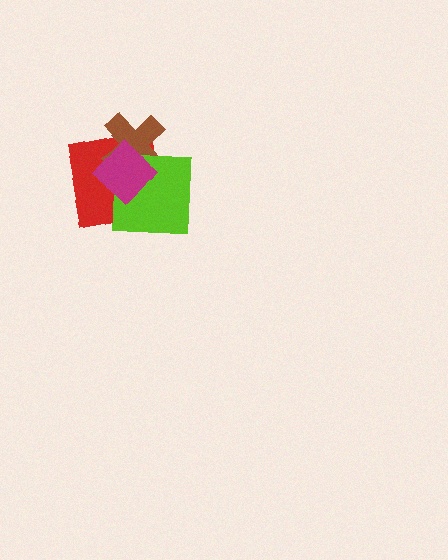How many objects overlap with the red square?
3 objects overlap with the red square.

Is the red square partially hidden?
Yes, it is partially covered by another shape.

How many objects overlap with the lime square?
3 objects overlap with the lime square.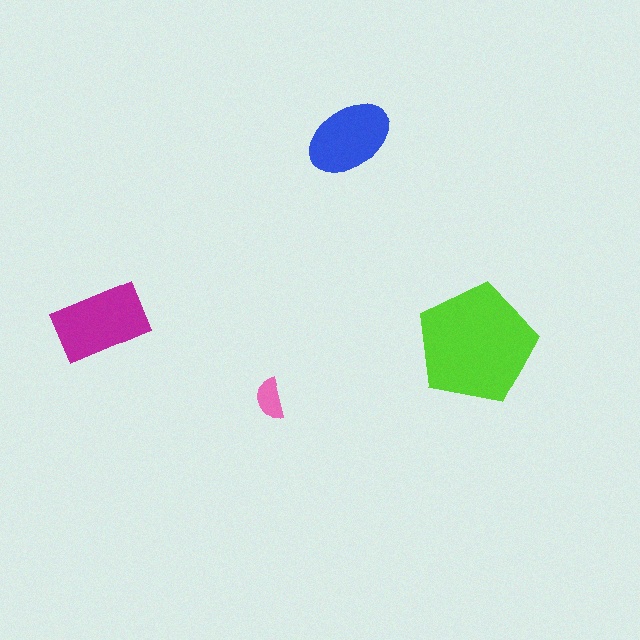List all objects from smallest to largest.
The pink semicircle, the blue ellipse, the magenta rectangle, the lime pentagon.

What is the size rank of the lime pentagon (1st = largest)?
1st.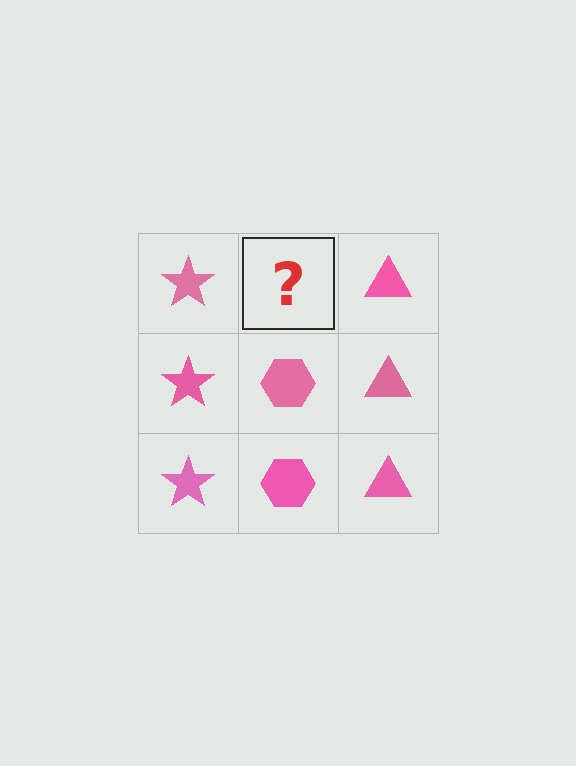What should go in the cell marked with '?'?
The missing cell should contain a pink hexagon.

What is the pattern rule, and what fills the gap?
The rule is that each column has a consistent shape. The gap should be filled with a pink hexagon.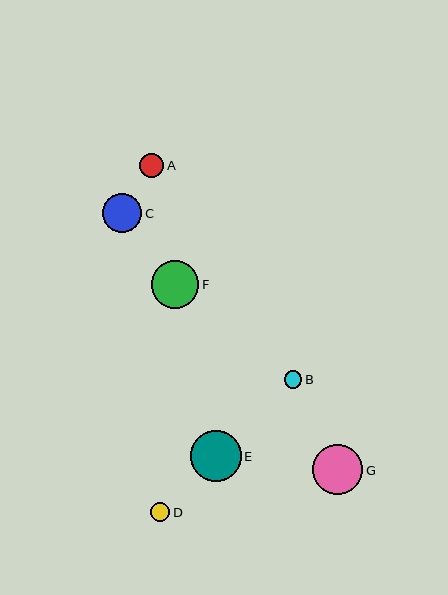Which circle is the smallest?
Circle B is the smallest with a size of approximately 18 pixels.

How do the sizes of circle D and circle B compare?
Circle D and circle B are approximately the same size.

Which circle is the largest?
Circle E is the largest with a size of approximately 51 pixels.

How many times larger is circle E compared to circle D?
Circle E is approximately 2.7 times the size of circle D.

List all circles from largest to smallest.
From largest to smallest: E, G, F, C, A, D, B.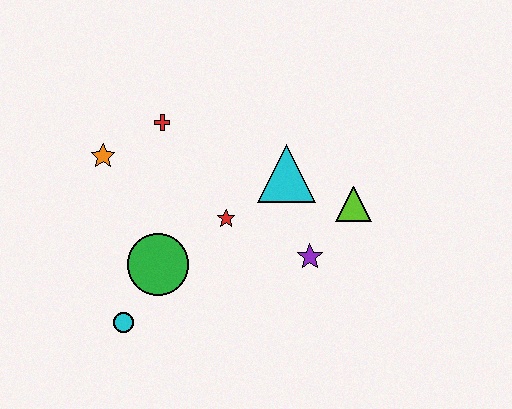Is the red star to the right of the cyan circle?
Yes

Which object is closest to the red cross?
The orange star is closest to the red cross.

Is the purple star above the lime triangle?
No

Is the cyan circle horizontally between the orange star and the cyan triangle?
Yes